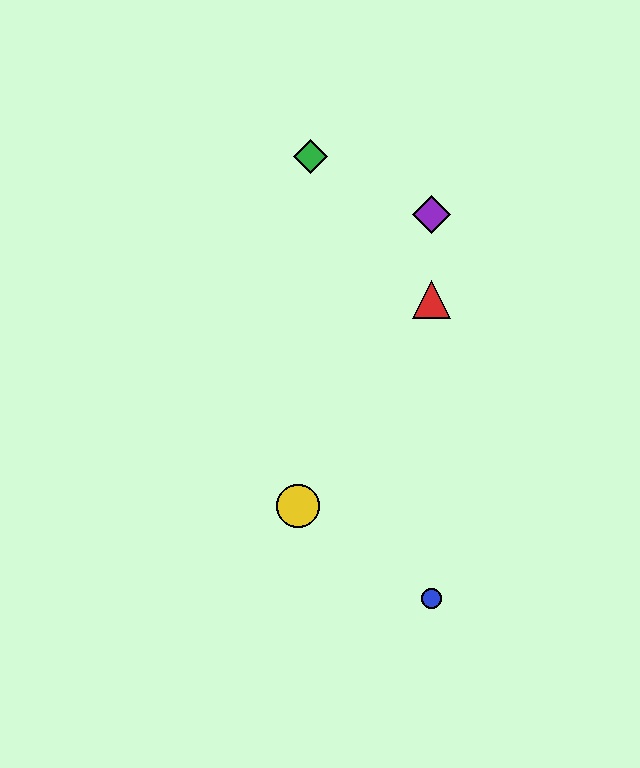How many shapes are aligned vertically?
3 shapes (the red triangle, the blue circle, the purple diamond) are aligned vertically.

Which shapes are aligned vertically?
The red triangle, the blue circle, the purple diamond are aligned vertically.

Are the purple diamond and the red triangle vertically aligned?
Yes, both are at x≈432.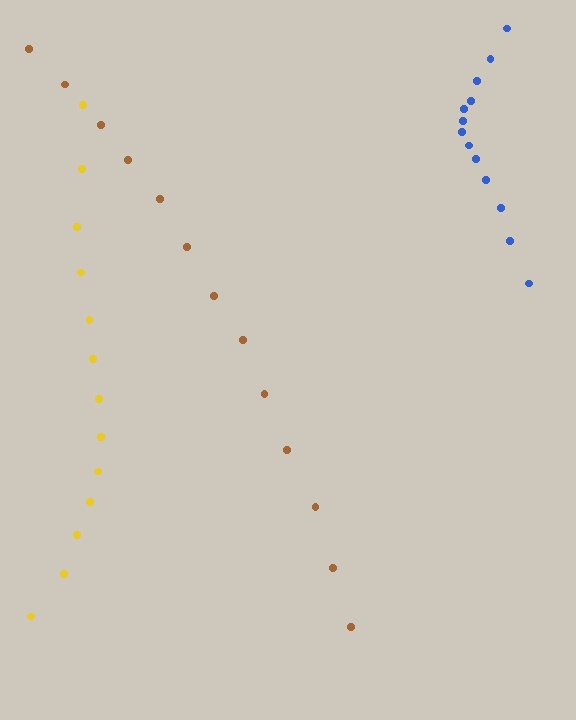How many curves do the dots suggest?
There are 3 distinct paths.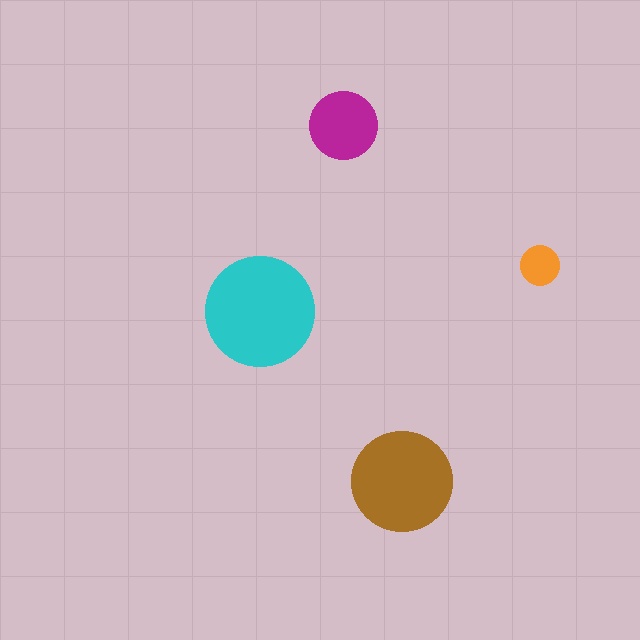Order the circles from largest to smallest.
the cyan one, the brown one, the magenta one, the orange one.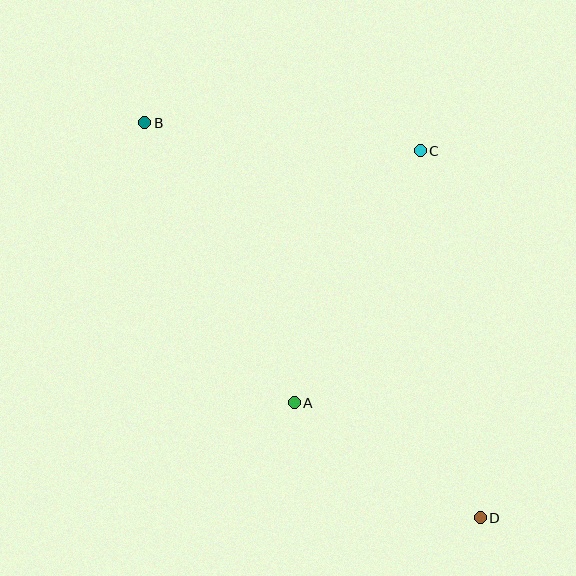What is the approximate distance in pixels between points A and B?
The distance between A and B is approximately 317 pixels.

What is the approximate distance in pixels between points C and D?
The distance between C and D is approximately 372 pixels.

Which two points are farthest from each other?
Points B and D are farthest from each other.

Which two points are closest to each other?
Points A and D are closest to each other.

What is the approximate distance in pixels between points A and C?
The distance between A and C is approximately 282 pixels.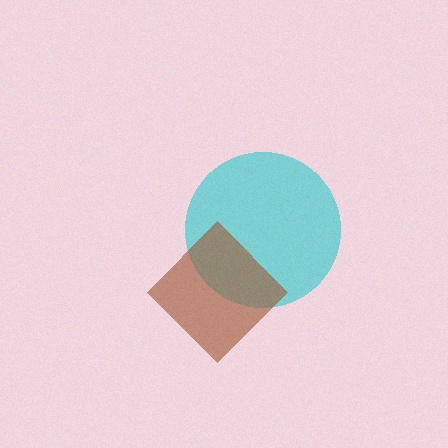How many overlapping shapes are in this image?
There are 2 overlapping shapes in the image.